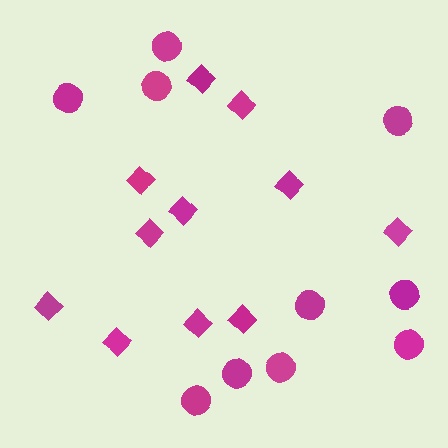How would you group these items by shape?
There are 2 groups: one group of diamonds (11) and one group of circles (10).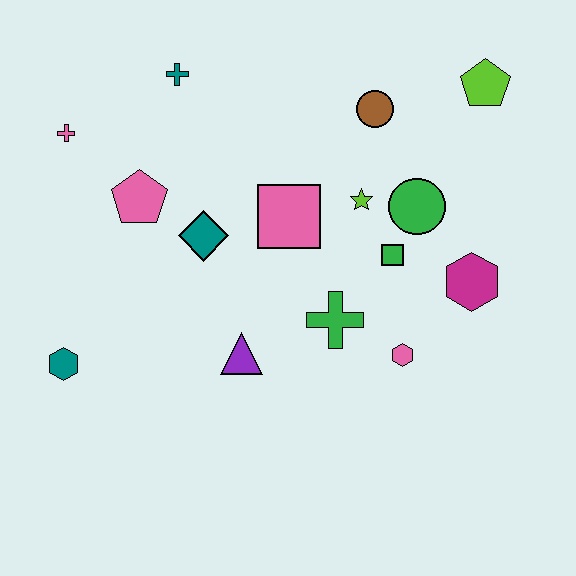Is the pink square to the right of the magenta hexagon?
No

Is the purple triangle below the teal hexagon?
No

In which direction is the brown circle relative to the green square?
The brown circle is above the green square.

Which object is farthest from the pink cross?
The magenta hexagon is farthest from the pink cross.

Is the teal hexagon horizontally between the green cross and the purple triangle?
No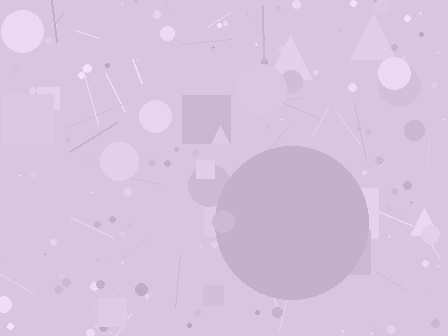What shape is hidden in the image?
A circle is hidden in the image.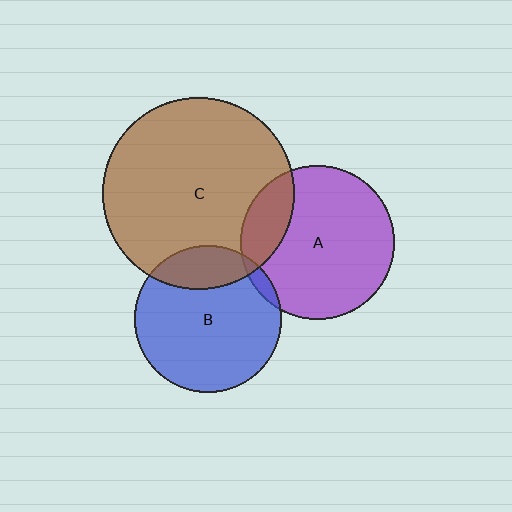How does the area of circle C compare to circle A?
Approximately 1.6 times.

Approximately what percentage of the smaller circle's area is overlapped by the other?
Approximately 20%.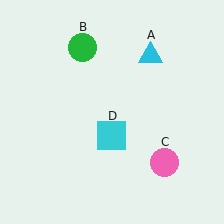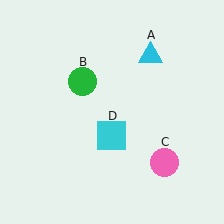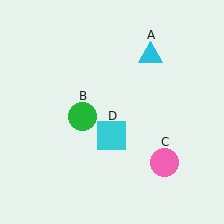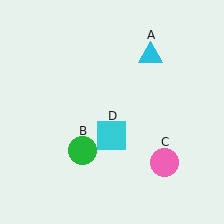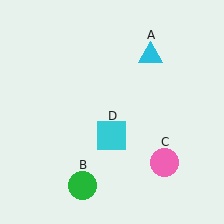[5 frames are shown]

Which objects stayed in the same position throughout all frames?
Cyan triangle (object A) and pink circle (object C) and cyan square (object D) remained stationary.